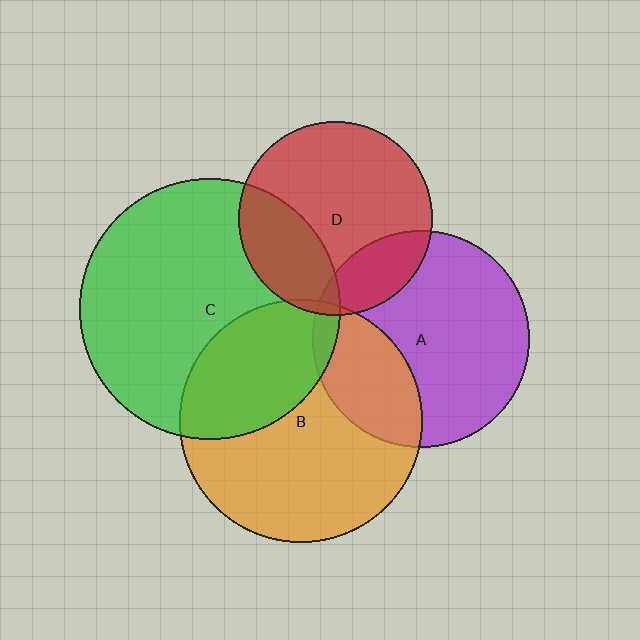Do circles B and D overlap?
Yes.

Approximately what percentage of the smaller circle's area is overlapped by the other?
Approximately 5%.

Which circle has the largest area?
Circle C (green).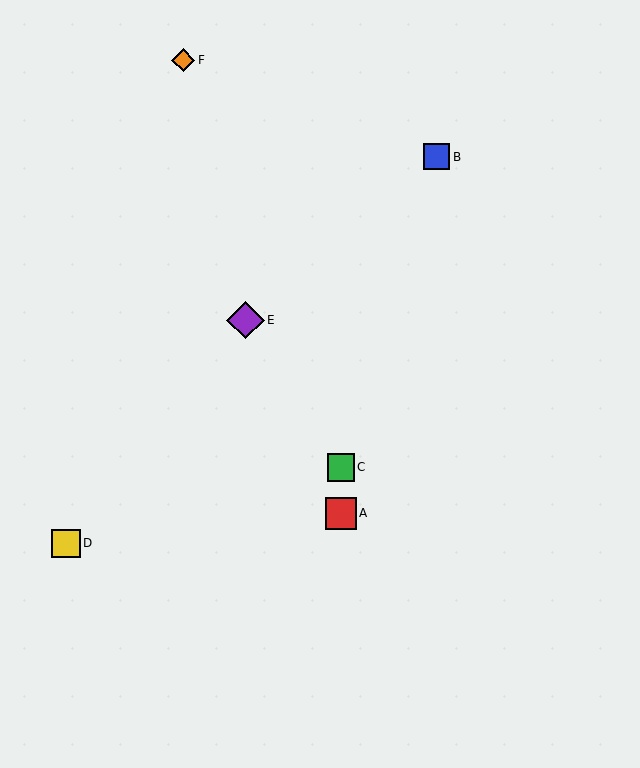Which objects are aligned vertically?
Objects A, C are aligned vertically.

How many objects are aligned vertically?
2 objects (A, C) are aligned vertically.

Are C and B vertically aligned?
No, C is at x≈341 and B is at x≈437.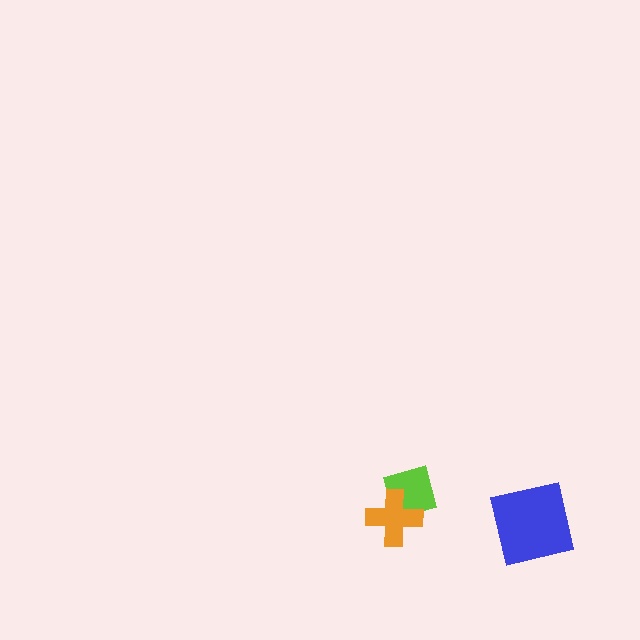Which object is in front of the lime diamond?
The orange cross is in front of the lime diamond.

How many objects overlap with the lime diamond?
1 object overlaps with the lime diamond.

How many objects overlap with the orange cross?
1 object overlaps with the orange cross.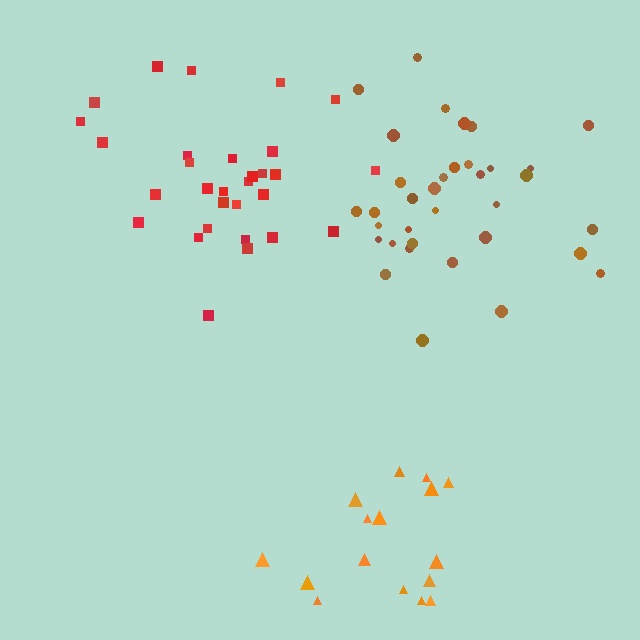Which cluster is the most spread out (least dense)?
Orange.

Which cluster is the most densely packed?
Brown.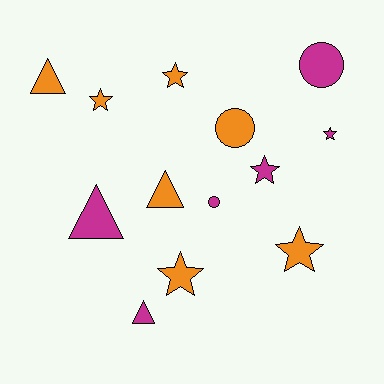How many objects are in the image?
There are 13 objects.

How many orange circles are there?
There is 1 orange circle.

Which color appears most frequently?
Orange, with 7 objects.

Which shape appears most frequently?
Star, with 6 objects.